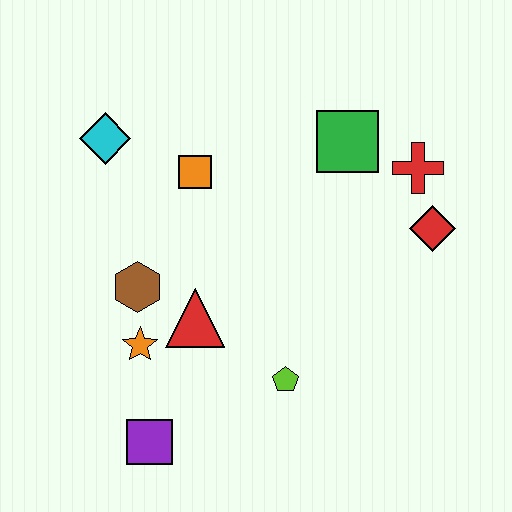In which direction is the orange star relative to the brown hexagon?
The orange star is below the brown hexagon.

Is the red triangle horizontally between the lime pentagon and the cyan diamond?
Yes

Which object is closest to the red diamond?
The red cross is closest to the red diamond.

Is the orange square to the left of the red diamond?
Yes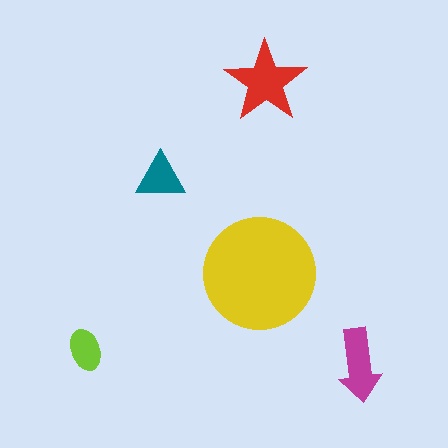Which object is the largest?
The yellow circle.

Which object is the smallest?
The lime ellipse.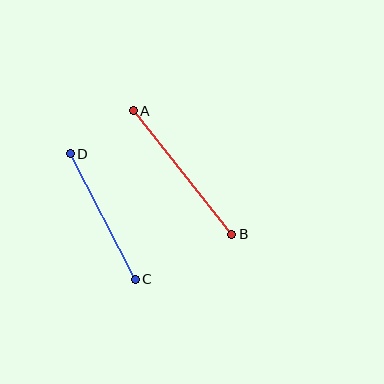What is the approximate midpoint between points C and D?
The midpoint is at approximately (103, 216) pixels.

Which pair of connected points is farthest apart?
Points A and B are farthest apart.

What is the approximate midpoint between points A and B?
The midpoint is at approximately (182, 173) pixels.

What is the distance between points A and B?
The distance is approximately 158 pixels.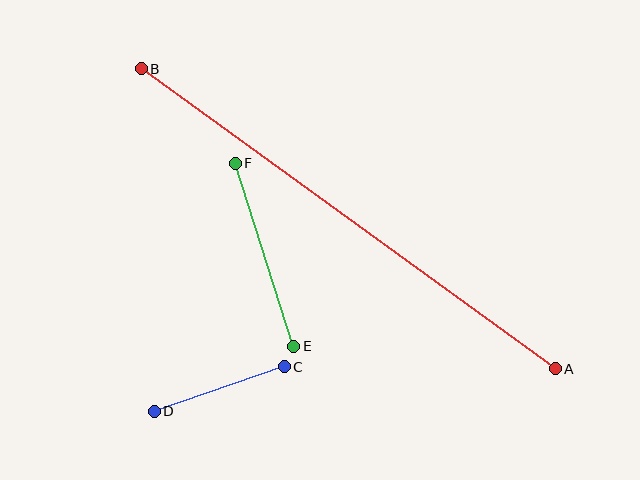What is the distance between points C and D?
The distance is approximately 137 pixels.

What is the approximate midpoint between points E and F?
The midpoint is at approximately (264, 255) pixels.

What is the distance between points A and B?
The distance is approximately 512 pixels.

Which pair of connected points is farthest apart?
Points A and B are farthest apart.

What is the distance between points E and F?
The distance is approximately 192 pixels.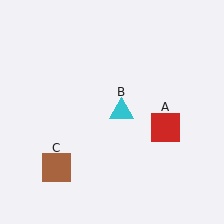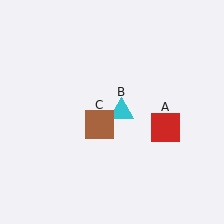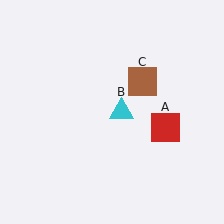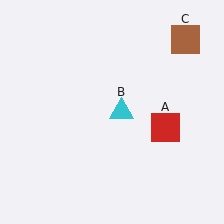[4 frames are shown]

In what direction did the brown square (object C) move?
The brown square (object C) moved up and to the right.